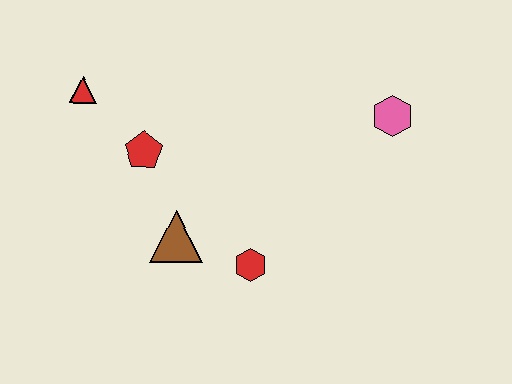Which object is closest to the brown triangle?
The red hexagon is closest to the brown triangle.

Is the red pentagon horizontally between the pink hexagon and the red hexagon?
No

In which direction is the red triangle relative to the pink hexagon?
The red triangle is to the left of the pink hexagon.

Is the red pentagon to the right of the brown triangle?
No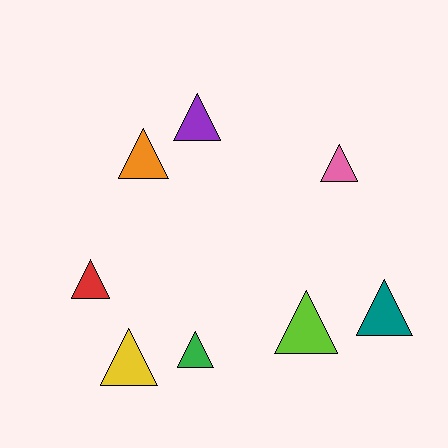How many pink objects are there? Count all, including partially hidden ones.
There is 1 pink object.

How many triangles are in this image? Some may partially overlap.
There are 8 triangles.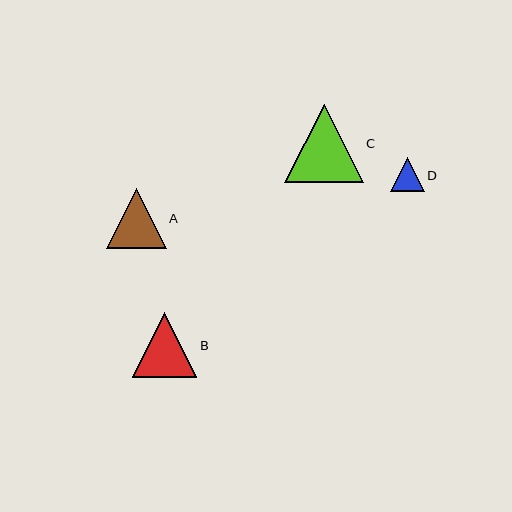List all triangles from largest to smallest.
From largest to smallest: C, B, A, D.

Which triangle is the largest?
Triangle C is the largest with a size of approximately 78 pixels.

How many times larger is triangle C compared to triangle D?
Triangle C is approximately 2.3 times the size of triangle D.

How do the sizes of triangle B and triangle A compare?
Triangle B and triangle A are approximately the same size.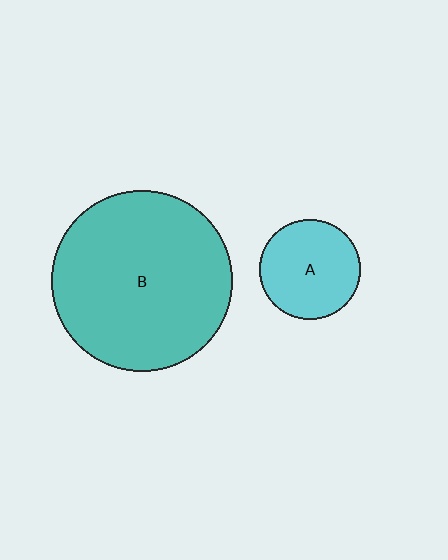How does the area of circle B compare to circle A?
Approximately 3.3 times.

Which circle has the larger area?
Circle B (teal).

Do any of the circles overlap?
No, none of the circles overlap.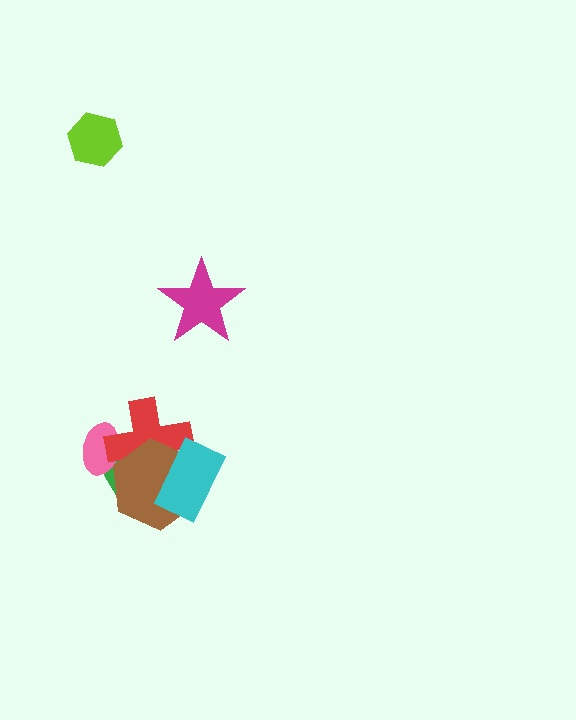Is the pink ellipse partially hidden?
Yes, it is partially covered by another shape.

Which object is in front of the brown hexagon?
The cyan rectangle is in front of the brown hexagon.